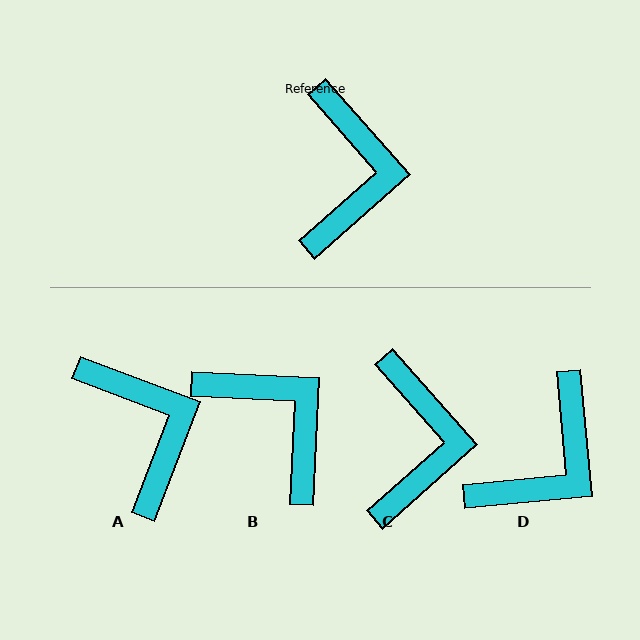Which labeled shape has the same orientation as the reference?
C.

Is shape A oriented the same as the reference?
No, it is off by about 27 degrees.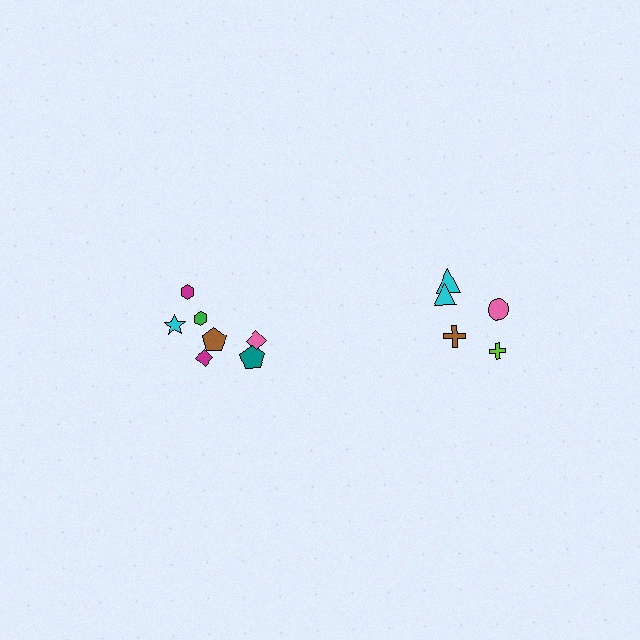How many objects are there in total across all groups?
There are 12 objects.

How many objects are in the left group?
There are 7 objects.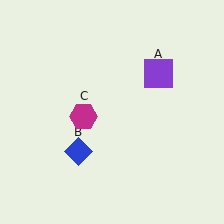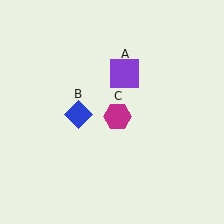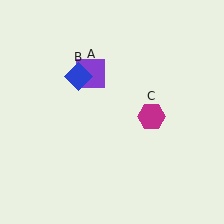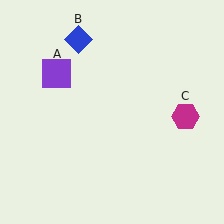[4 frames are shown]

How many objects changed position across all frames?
3 objects changed position: purple square (object A), blue diamond (object B), magenta hexagon (object C).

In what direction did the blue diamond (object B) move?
The blue diamond (object B) moved up.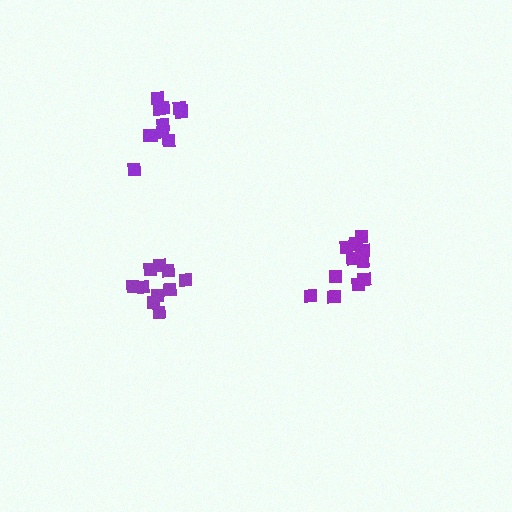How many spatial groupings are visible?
There are 3 spatial groupings.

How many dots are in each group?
Group 1: 12 dots, Group 2: 11 dots, Group 3: 10 dots (33 total).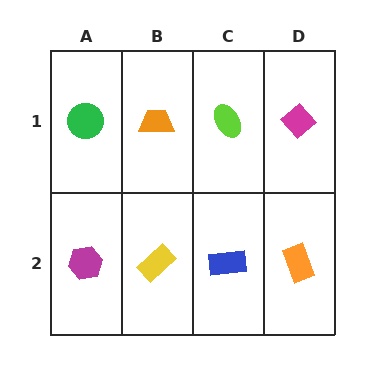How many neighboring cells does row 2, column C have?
3.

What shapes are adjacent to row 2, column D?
A magenta diamond (row 1, column D), a blue rectangle (row 2, column C).